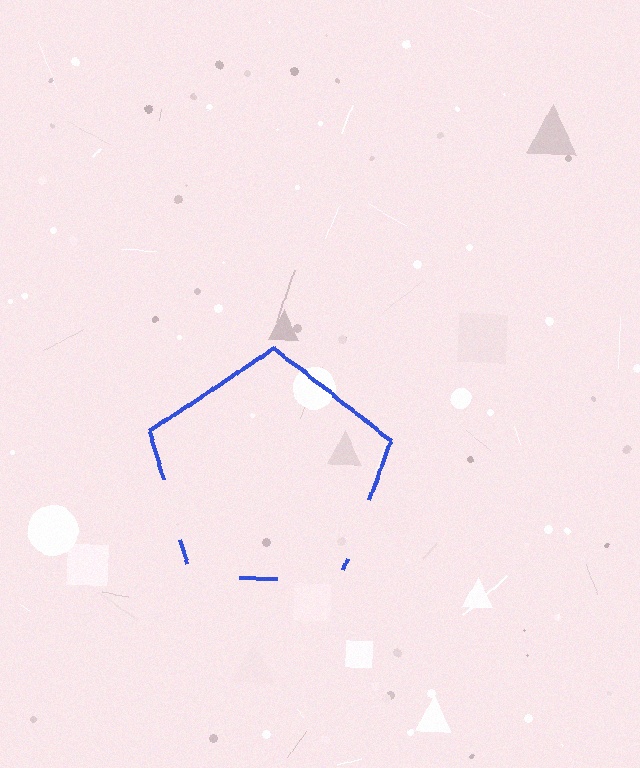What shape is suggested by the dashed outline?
The dashed outline suggests a pentagon.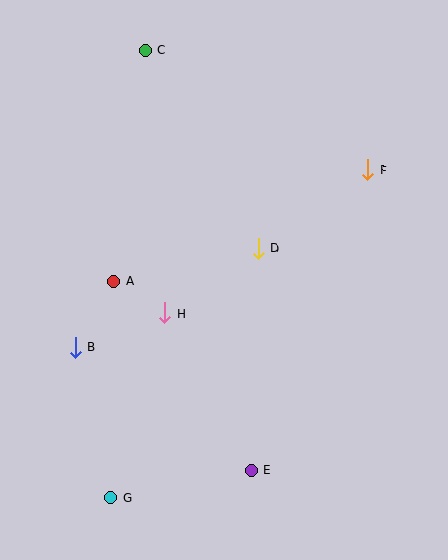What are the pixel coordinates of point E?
Point E is at (251, 470).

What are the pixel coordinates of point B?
Point B is at (75, 347).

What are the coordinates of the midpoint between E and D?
The midpoint between E and D is at (255, 359).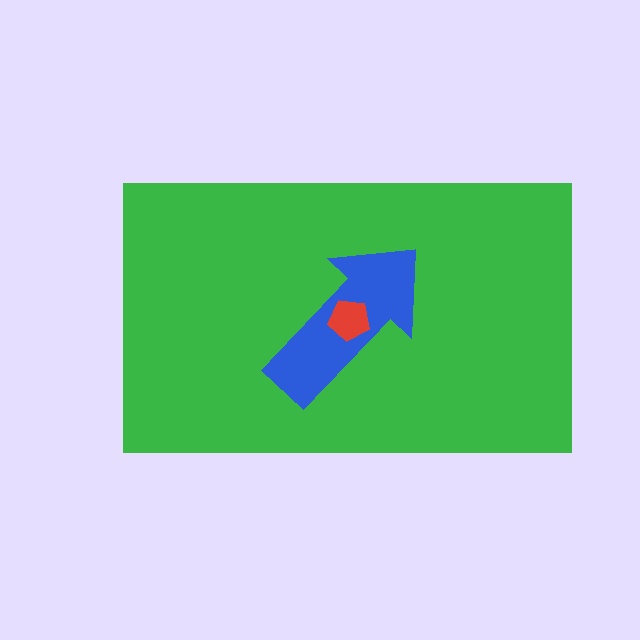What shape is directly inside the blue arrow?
The red pentagon.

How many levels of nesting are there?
3.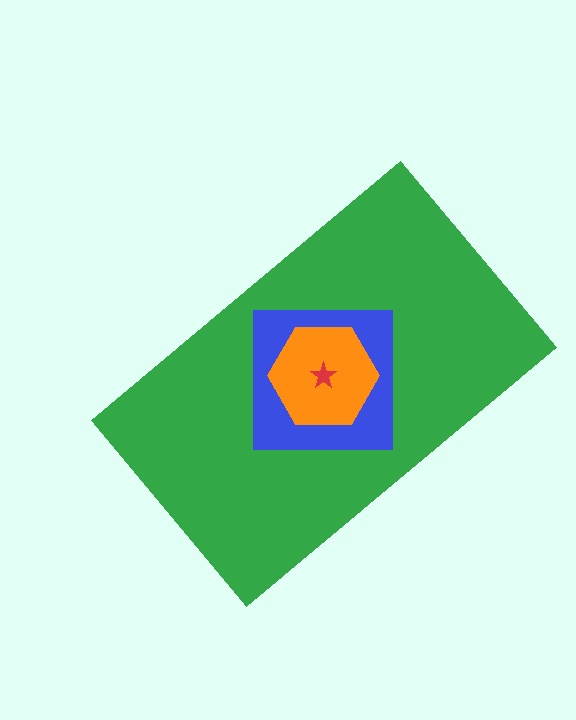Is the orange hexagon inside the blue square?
Yes.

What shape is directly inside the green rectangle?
The blue square.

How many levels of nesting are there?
4.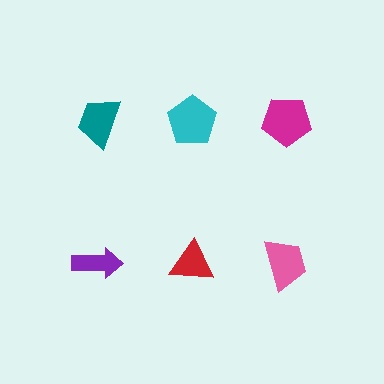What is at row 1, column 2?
A cyan pentagon.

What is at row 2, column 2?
A red triangle.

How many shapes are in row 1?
3 shapes.